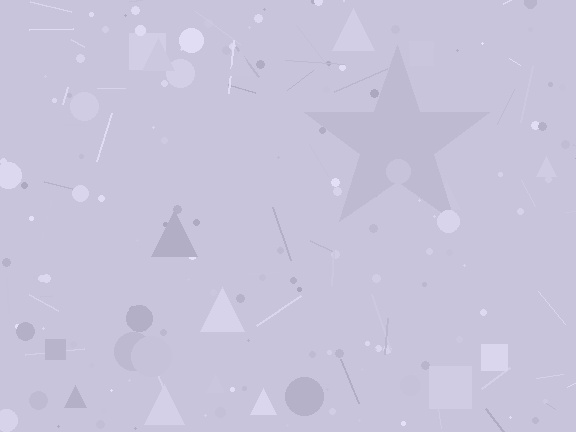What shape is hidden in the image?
A star is hidden in the image.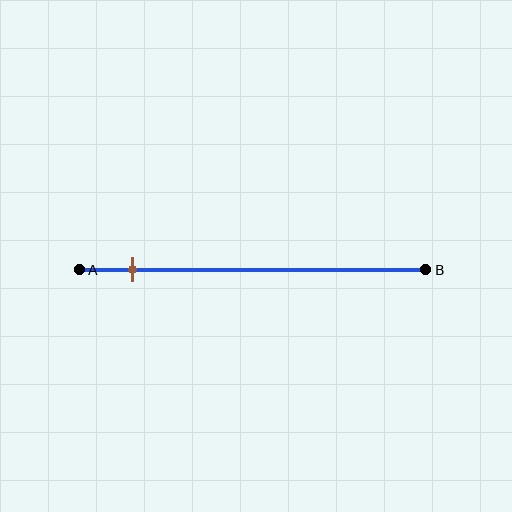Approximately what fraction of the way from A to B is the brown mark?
The brown mark is approximately 15% of the way from A to B.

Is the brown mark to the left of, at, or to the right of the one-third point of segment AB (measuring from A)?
The brown mark is to the left of the one-third point of segment AB.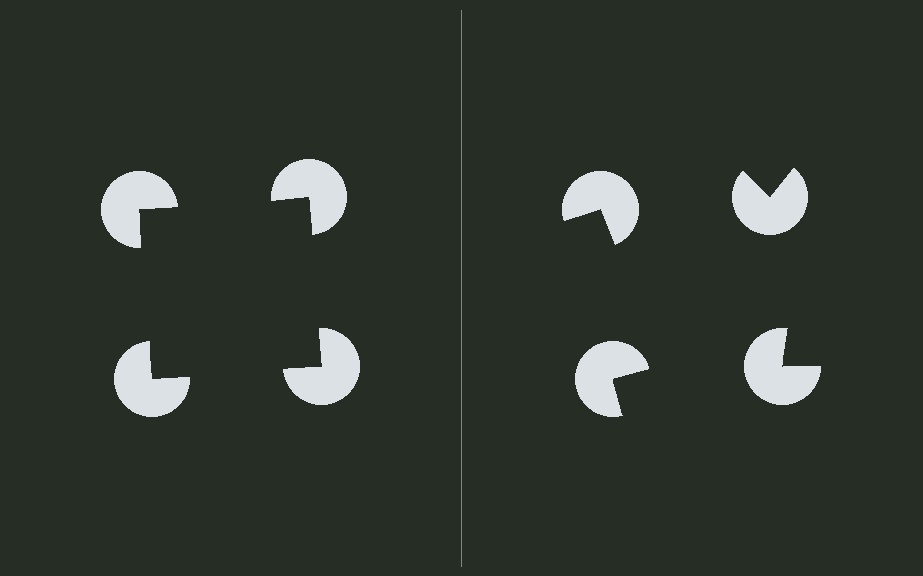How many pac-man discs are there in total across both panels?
8 — 4 on each side.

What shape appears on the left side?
An illusory square.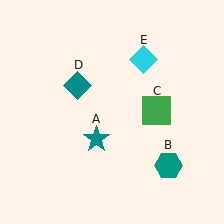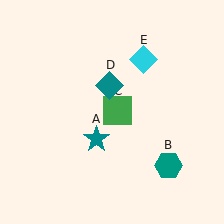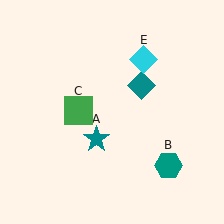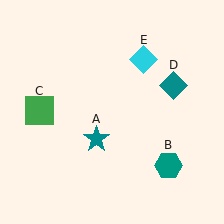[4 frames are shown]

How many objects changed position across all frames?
2 objects changed position: green square (object C), teal diamond (object D).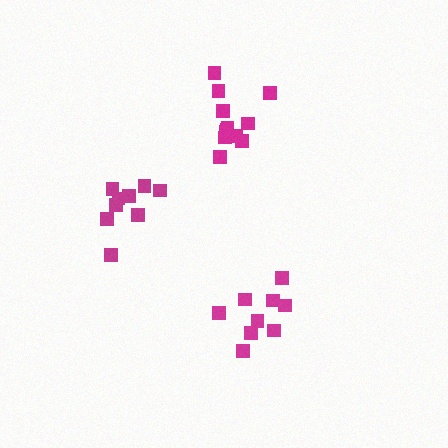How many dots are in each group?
Group 1: 9 dots, Group 2: 12 dots, Group 3: 9 dots (30 total).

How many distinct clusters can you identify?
There are 3 distinct clusters.